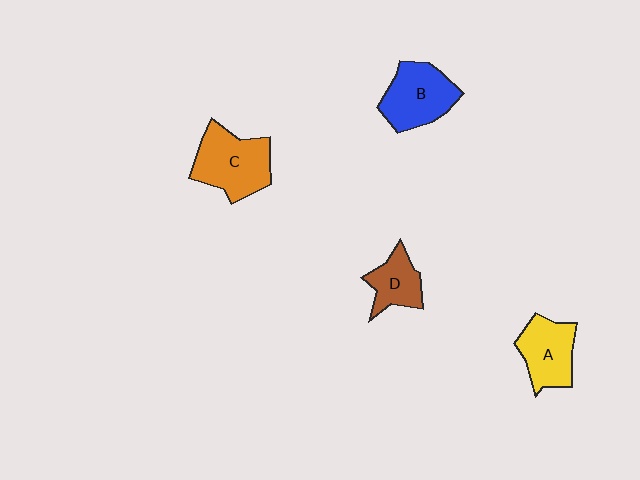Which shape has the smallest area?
Shape D (brown).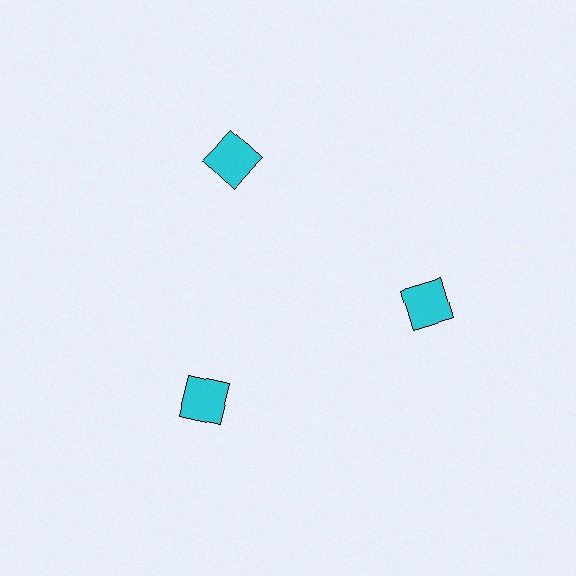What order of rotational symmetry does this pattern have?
This pattern has 3-fold rotational symmetry.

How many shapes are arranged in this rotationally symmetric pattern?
There are 3 shapes, arranged in 3 groups of 1.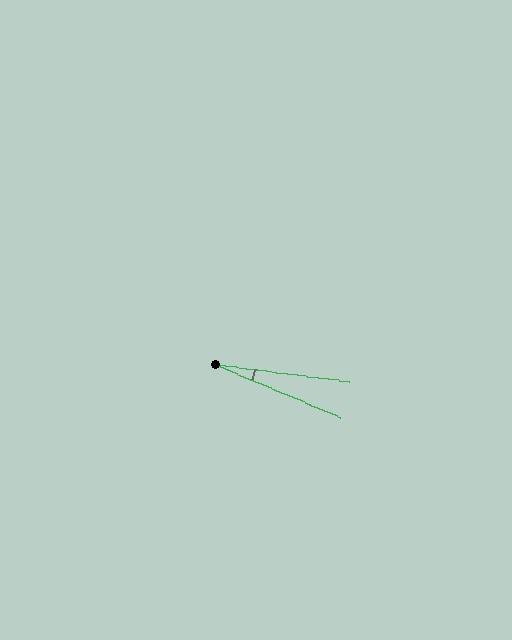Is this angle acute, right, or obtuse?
It is acute.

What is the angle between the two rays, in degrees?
Approximately 16 degrees.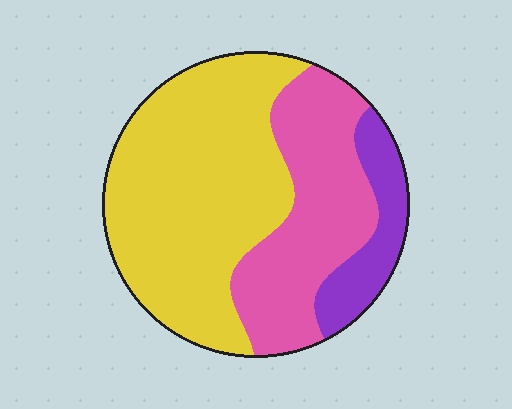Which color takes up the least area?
Purple, at roughly 15%.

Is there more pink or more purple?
Pink.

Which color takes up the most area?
Yellow, at roughly 55%.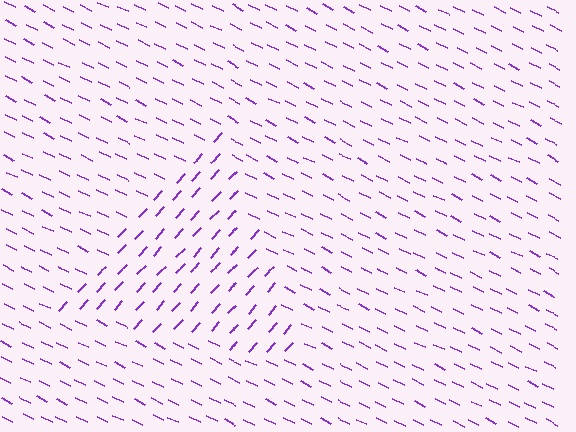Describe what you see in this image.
The image is filled with small purple line segments. A triangle region in the image has lines oriented differently from the surrounding lines, creating a visible texture boundary.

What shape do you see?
I see a triangle.